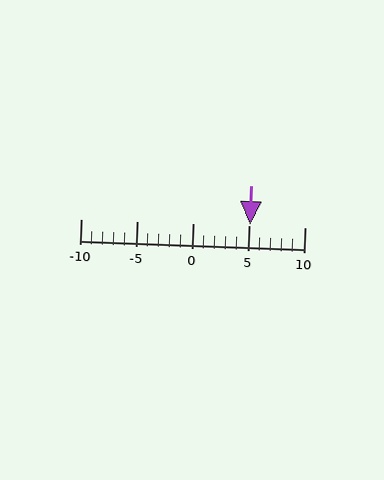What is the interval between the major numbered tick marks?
The major tick marks are spaced 5 units apart.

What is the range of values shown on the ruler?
The ruler shows values from -10 to 10.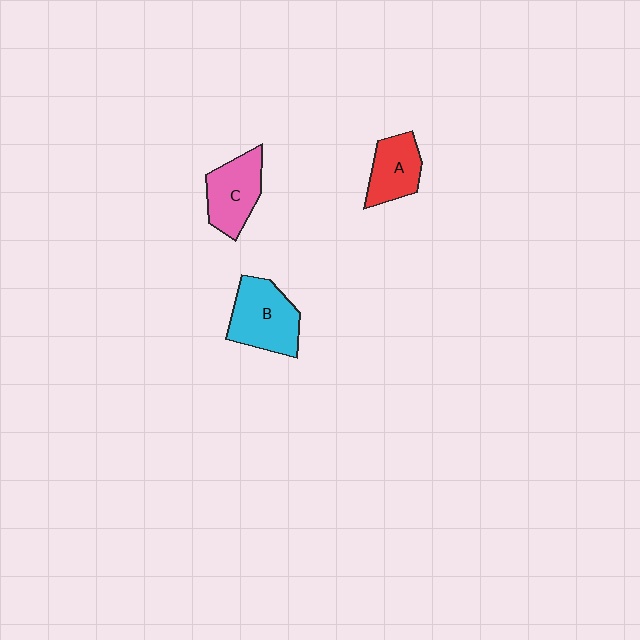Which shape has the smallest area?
Shape A (red).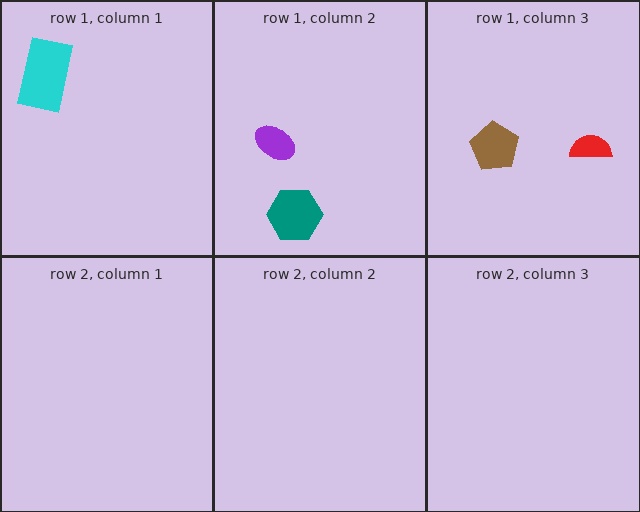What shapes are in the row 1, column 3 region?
The brown pentagon, the red semicircle.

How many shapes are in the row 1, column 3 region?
2.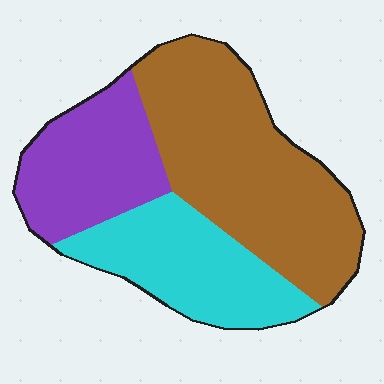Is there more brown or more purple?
Brown.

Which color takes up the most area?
Brown, at roughly 50%.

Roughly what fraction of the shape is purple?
Purple takes up about one quarter (1/4) of the shape.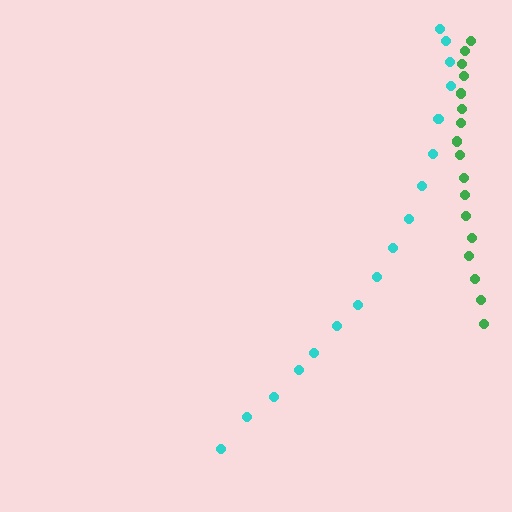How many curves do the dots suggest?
There are 2 distinct paths.